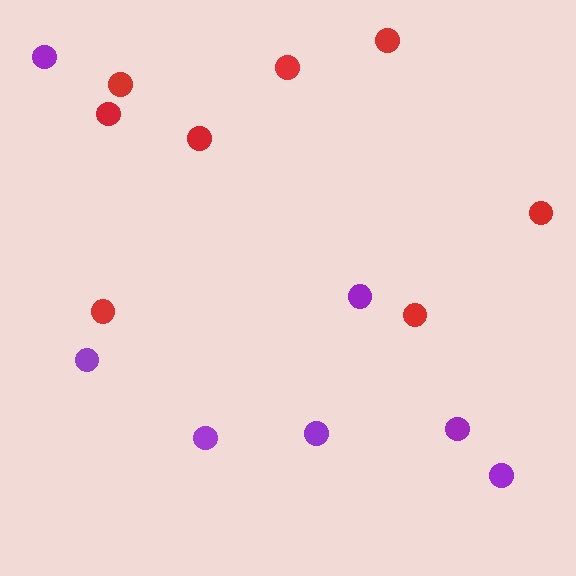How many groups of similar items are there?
There are 2 groups: one group of purple circles (7) and one group of red circles (8).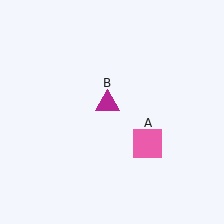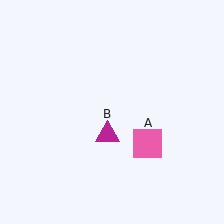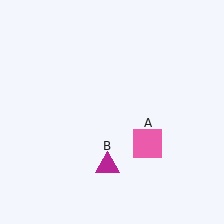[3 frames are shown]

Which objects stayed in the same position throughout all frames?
Pink square (object A) remained stationary.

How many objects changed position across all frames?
1 object changed position: magenta triangle (object B).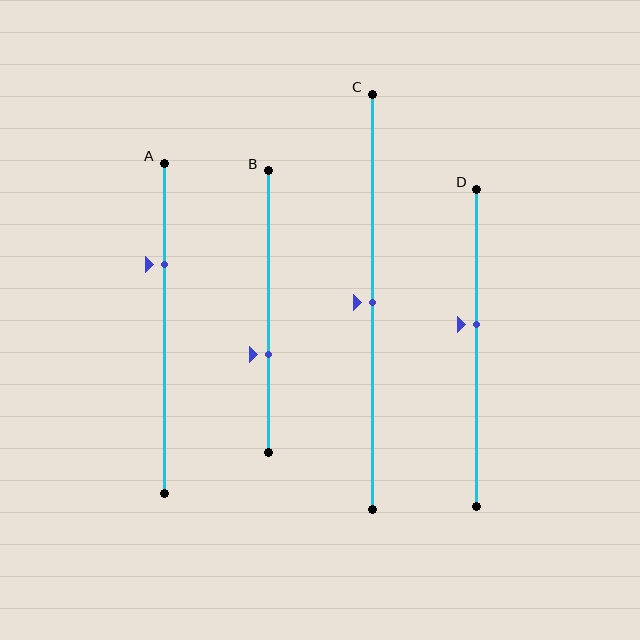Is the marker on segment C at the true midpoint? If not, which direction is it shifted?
Yes, the marker on segment C is at the true midpoint.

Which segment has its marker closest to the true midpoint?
Segment C has its marker closest to the true midpoint.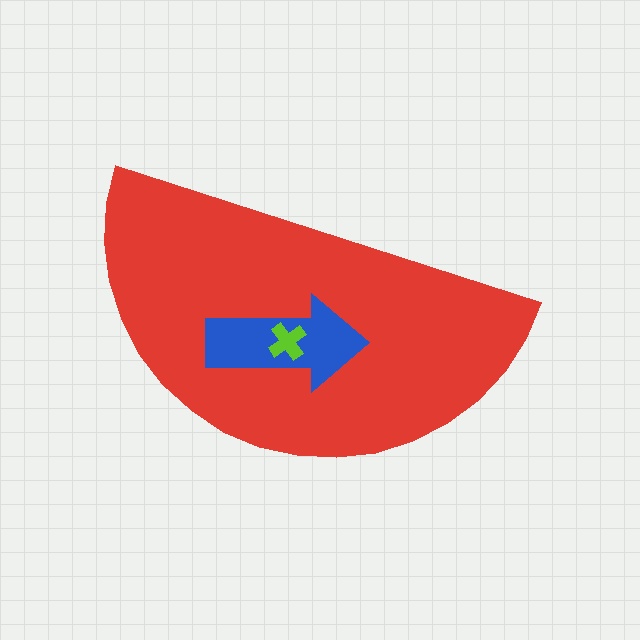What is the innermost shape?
The lime cross.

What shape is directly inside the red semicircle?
The blue arrow.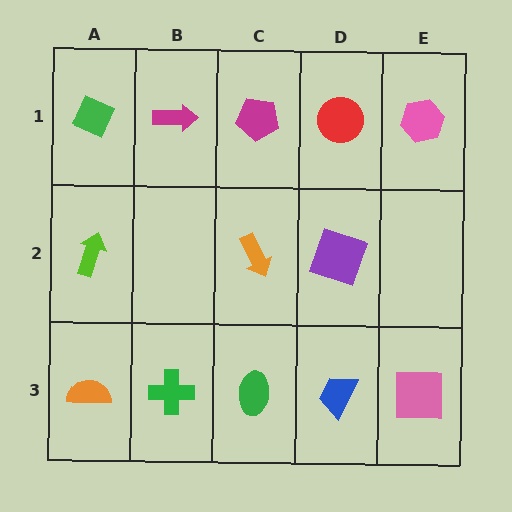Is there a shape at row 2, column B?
No, that cell is empty.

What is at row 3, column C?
A green ellipse.